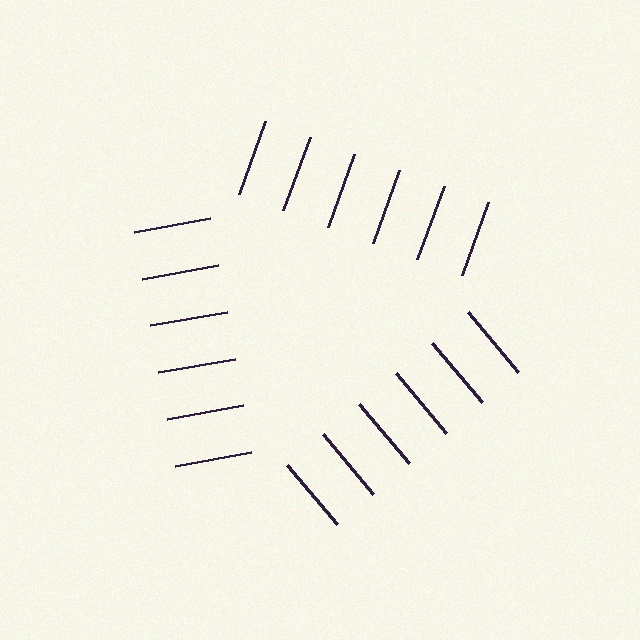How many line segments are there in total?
18 — 6 along each of the 3 edges.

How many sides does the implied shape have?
3 sides — the line-ends trace a triangle.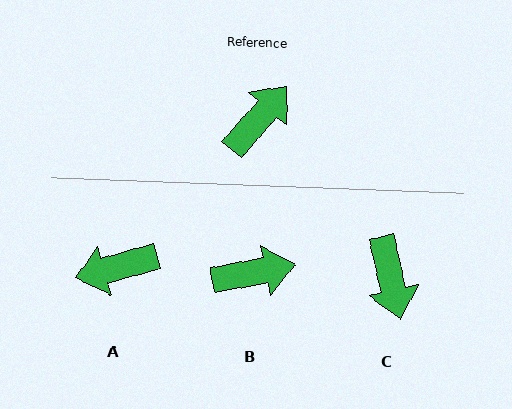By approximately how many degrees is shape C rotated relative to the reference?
Approximately 126 degrees clockwise.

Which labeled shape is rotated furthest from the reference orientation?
A, about 146 degrees away.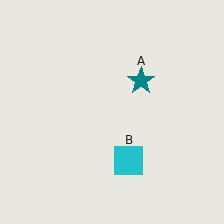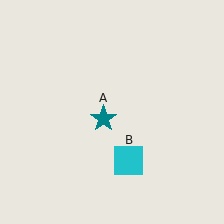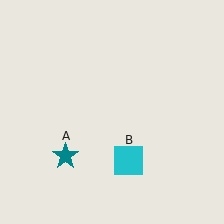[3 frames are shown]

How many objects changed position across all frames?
1 object changed position: teal star (object A).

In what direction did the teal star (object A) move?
The teal star (object A) moved down and to the left.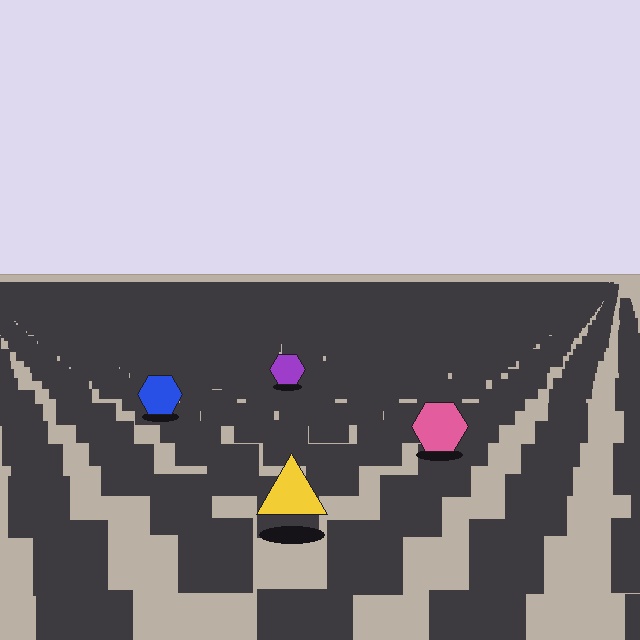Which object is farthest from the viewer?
The purple hexagon is farthest from the viewer. It appears smaller and the ground texture around it is denser.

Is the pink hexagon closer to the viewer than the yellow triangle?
No. The yellow triangle is closer — you can tell from the texture gradient: the ground texture is coarser near it.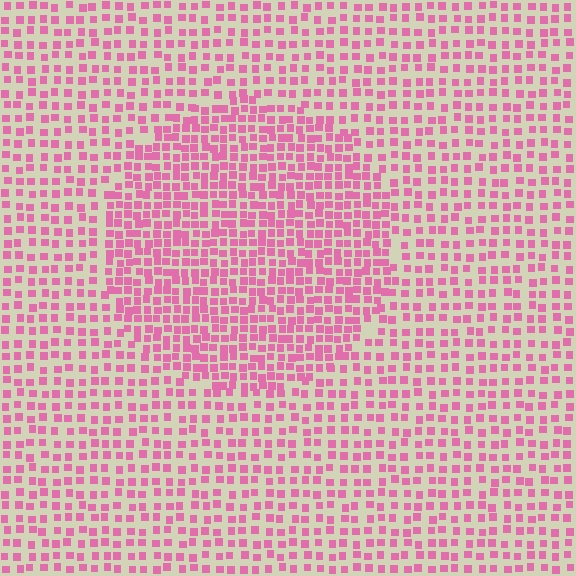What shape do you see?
I see a circle.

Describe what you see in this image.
The image contains small pink elements arranged at two different densities. A circle-shaped region is visible where the elements are more densely packed than the surrounding area.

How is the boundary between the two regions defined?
The boundary is defined by a change in element density (approximately 1.7x ratio). All elements are the same color, size, and shape.